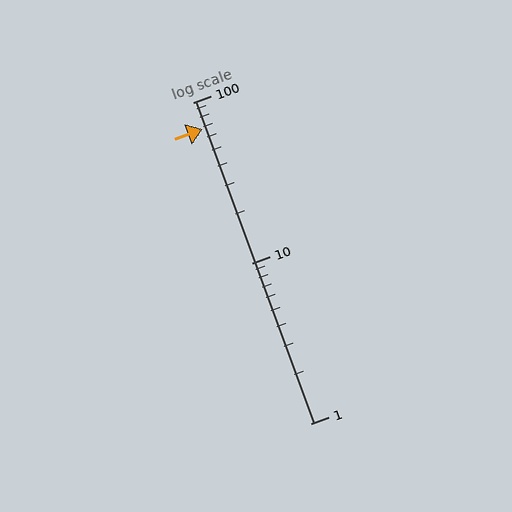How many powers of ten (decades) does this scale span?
The scale spans 2 decades, from 1 to 100.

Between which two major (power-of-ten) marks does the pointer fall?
The pointer is between 10 and 100.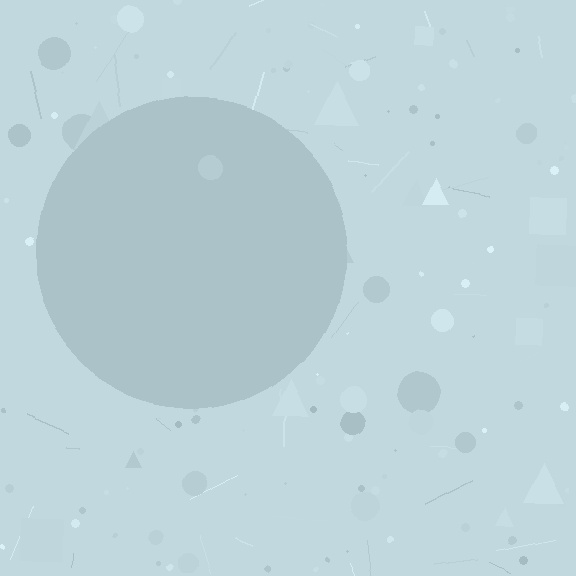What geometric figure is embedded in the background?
A circle is embedded in the background.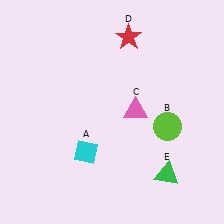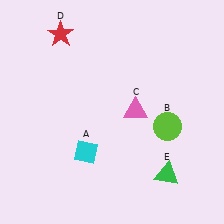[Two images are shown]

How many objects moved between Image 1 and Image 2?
1 object moved between the two images.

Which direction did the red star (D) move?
The red star (D) moved left.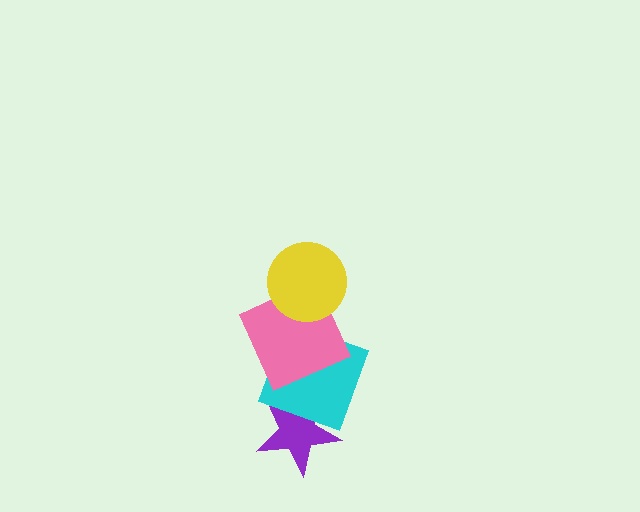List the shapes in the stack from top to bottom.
From top to bottom: the yellow circle, the pink square, the cyan square, the purple star.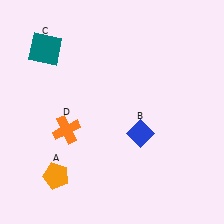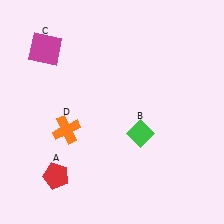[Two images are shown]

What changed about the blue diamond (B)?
In Image 1, B is blue. In Image 2, it changed to green.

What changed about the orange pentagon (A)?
In Image 1, A is orange. In Image 2, it changed to red.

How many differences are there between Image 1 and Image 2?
There are 3 differences between the two images.